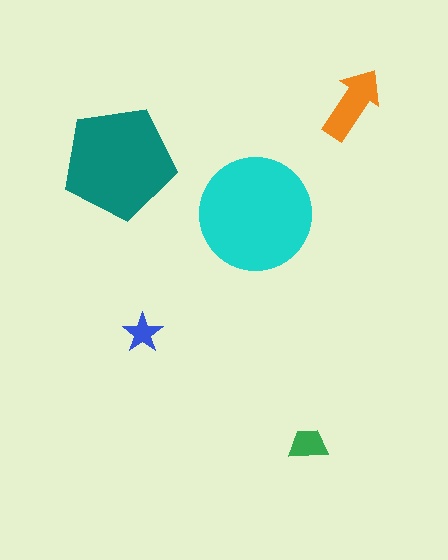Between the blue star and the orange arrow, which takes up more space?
The orange arrow.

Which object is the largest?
The cyan circle.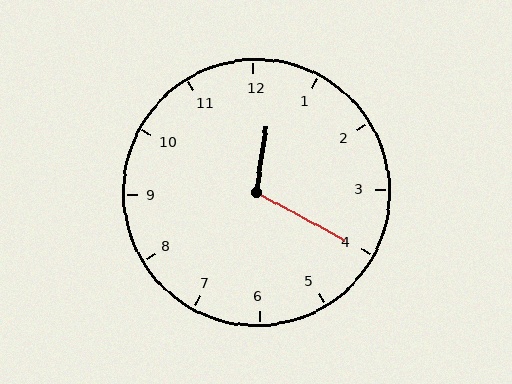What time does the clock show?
12:20.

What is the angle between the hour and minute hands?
Approximately 110 degrees.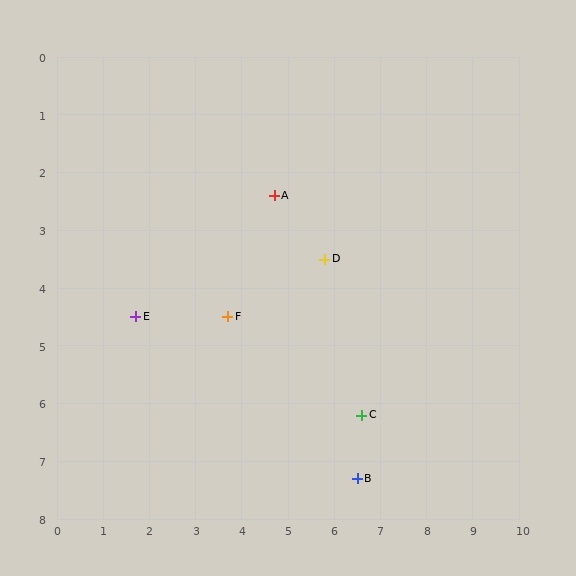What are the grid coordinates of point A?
Point A is at approximately (4.7, 2.4).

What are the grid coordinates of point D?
Point D is at approximately (5.8, 3.5).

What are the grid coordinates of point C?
Point C is at approximately (6.6, 6.2).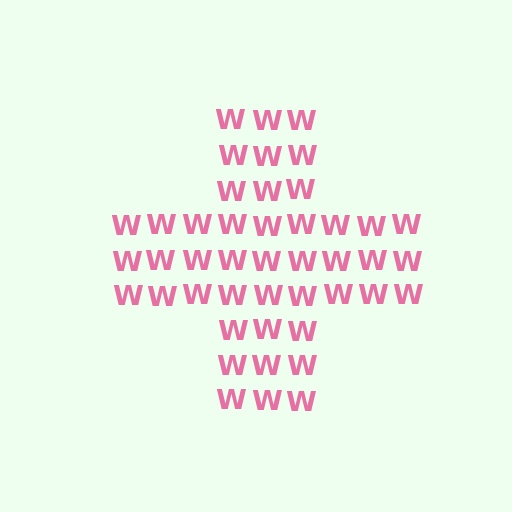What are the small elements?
The small elements are letter W's.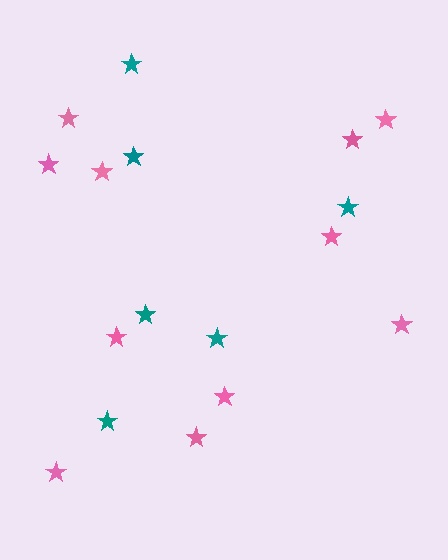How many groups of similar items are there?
There are 2 groups: one group of teal stars (6) and one group of pink stars (11).